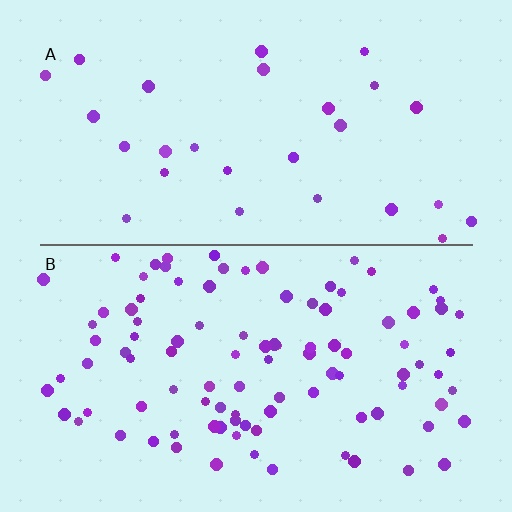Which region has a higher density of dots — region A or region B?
B (the bottom).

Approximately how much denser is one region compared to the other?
Approximately 3.6× — region B over region A.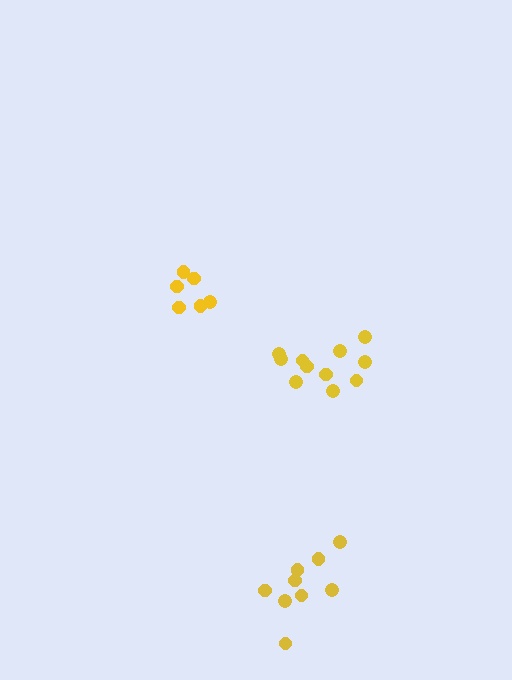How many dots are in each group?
Group 1: 6 dots, Group 2: 11 dots, Group 3: 9 dots (26 total).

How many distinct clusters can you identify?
There are 3 distinct clusters.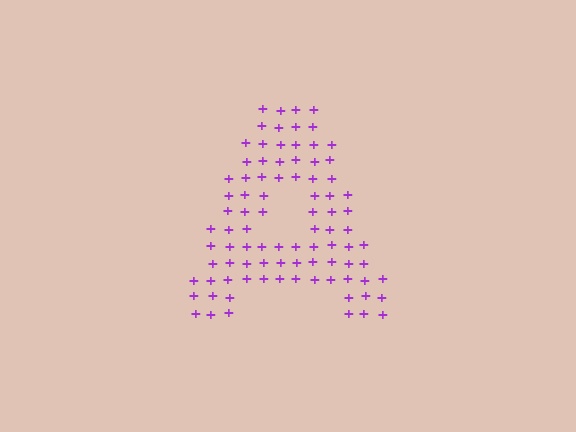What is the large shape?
The large shape is the letter A.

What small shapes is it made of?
It is made of small plus signs.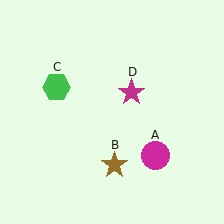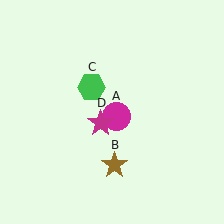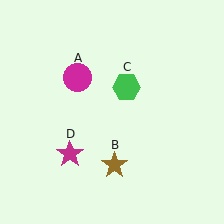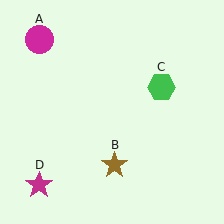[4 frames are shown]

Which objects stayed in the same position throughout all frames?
Brown star (object B) remained stationary.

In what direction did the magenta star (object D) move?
The magenta star (object D) moved down and to the left.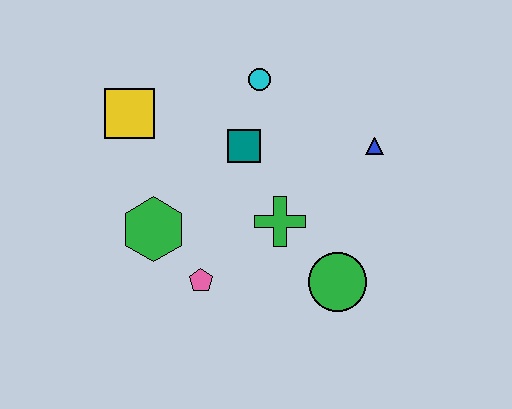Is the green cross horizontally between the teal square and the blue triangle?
Yes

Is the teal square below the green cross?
No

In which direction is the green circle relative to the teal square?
The green circle is below the teal square.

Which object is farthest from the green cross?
The yellow square is farthest from the green cross.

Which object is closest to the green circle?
The green cross is closest to the green circle.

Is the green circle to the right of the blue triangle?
No